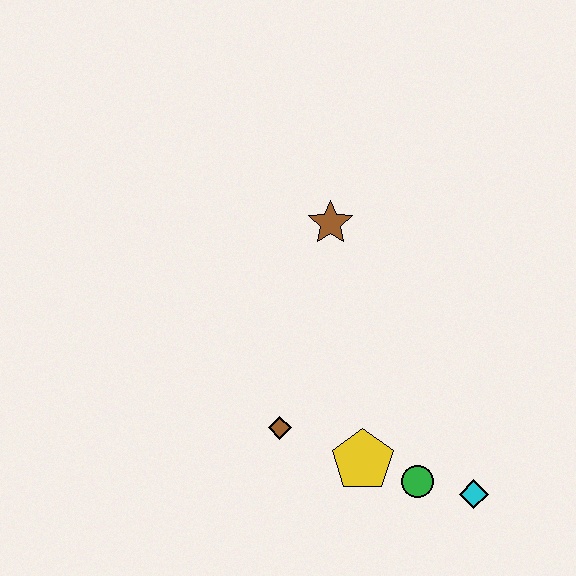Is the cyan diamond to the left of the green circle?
No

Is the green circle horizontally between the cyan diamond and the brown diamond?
Yes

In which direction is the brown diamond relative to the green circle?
The brown diamond is to the left of the green circle.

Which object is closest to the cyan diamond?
The green circle is closest to the cyan diamond.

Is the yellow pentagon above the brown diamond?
No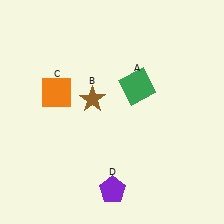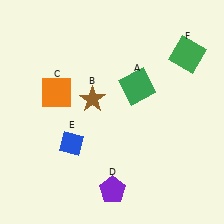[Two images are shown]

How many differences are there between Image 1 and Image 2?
There are 2 differences between the two images.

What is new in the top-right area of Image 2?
A green square (F) was added in the top-right area of Image 2.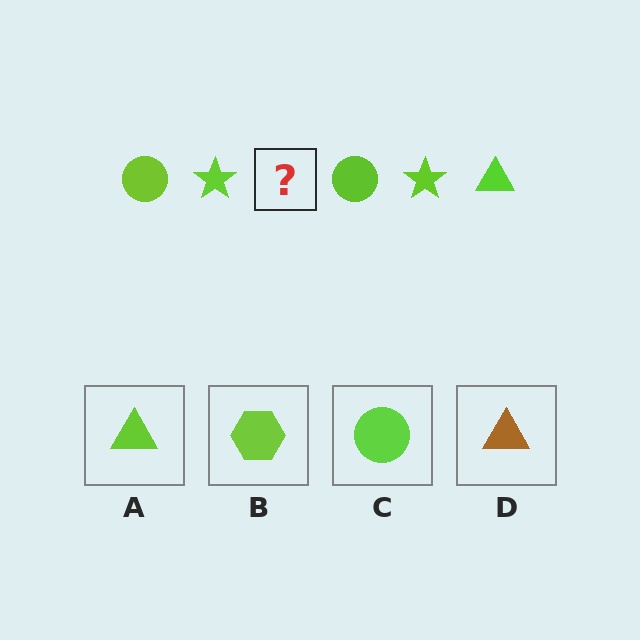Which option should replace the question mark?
Option A.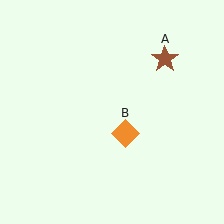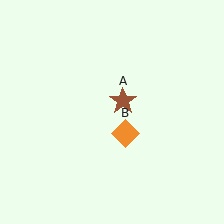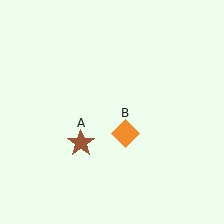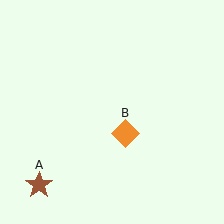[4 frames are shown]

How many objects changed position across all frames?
1 object changed position: brown star (object A).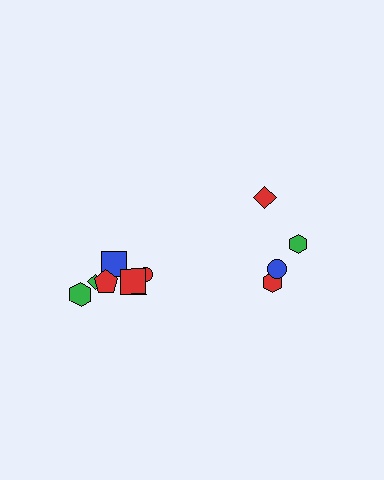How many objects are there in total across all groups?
There are 11 objects.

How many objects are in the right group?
There are 4 objects.